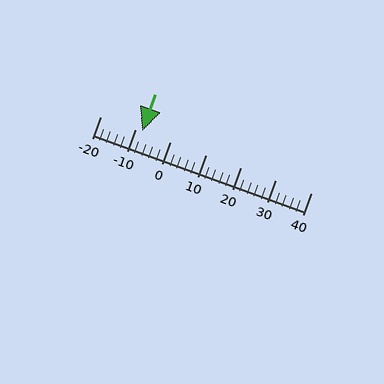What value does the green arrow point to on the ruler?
The green arrow points to approximately -8.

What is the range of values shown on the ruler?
The ruler shows values from -20 to 40.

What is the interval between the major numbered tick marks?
The major tick marks are spaced 10 units apart.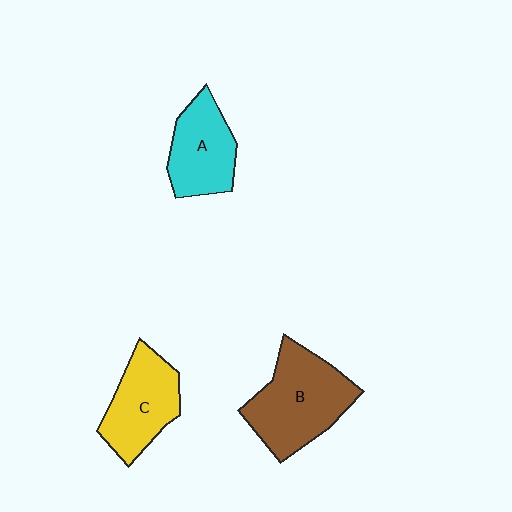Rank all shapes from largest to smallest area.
From largest to smallest: B (brown), C (yellow), A (cyan).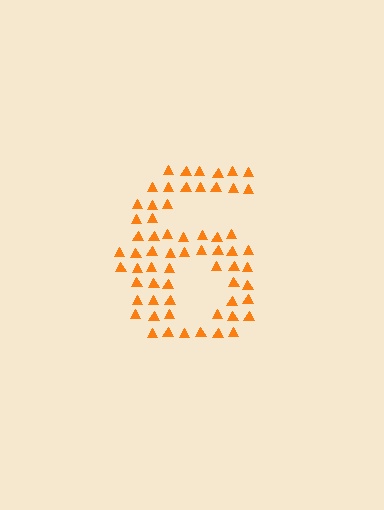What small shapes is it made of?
It is made of small triangles.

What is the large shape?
The large shape is the digit 6.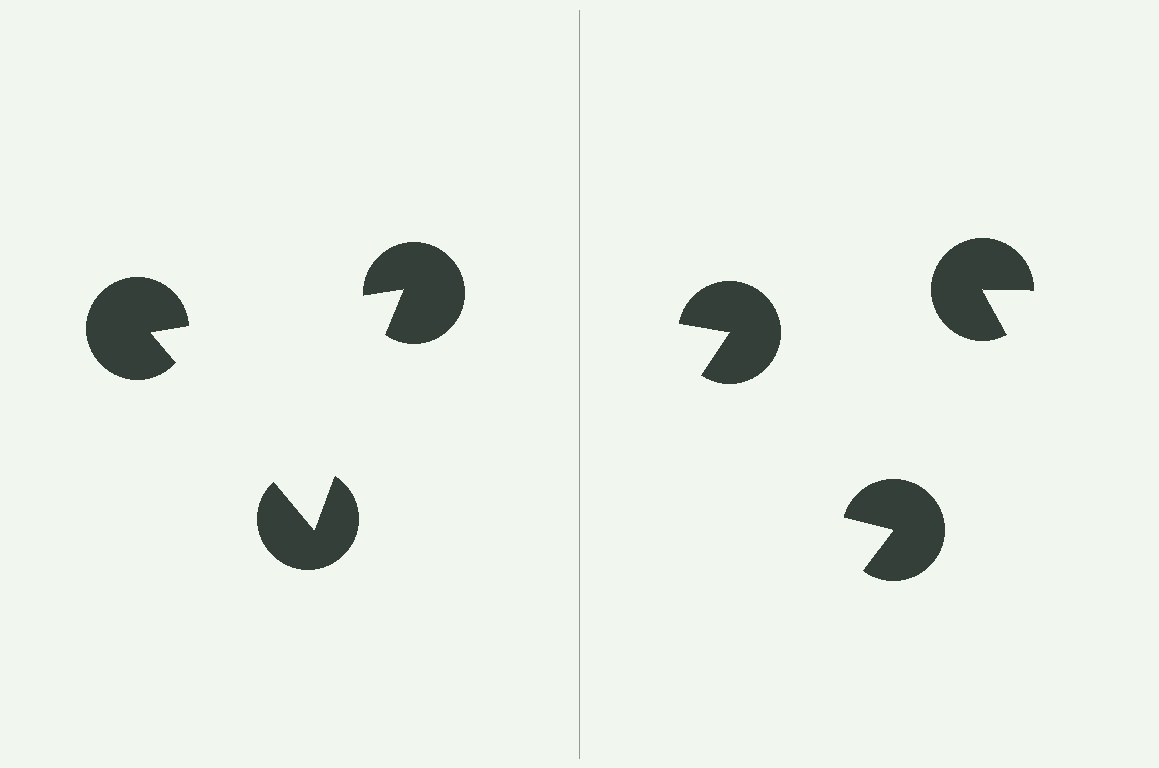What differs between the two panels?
The pac-man discs are positioned identically on both sides; only the wedge orientations differ. On the left they align to a triangle; on the right they are misaligned.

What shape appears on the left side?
An illusory triangle.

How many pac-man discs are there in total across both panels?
6 — 3 on each side.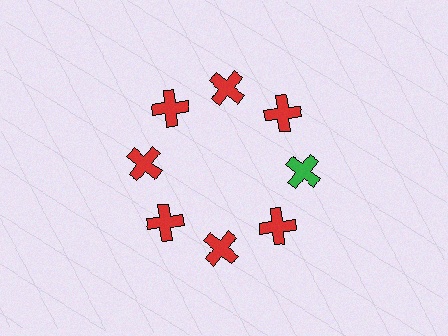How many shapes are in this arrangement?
There are 8 shapes arranged in a ring pattern.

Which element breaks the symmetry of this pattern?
The green cross at roughly the 3 o'clock position breaks the symmetry. All other shapes are red crosses.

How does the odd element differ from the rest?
It has a different color: green instead of red.